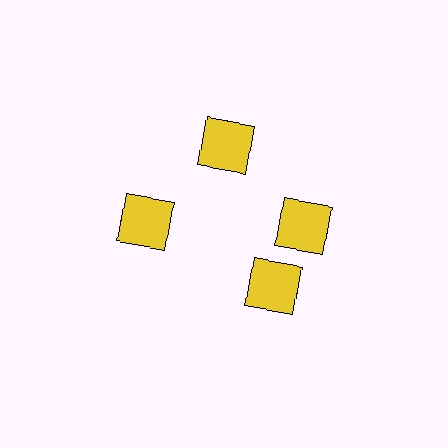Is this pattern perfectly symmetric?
No. The 4 yellow squares are arranged in a ring, but one element near the 6 o'clock position is rotated out of alignment along the ring, breaking the 4-fold rotational symmetry.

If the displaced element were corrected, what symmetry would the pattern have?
It would have 4-fold rotational symmetry — the pattern would map onto itself every 90 degrees.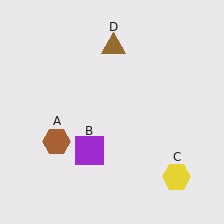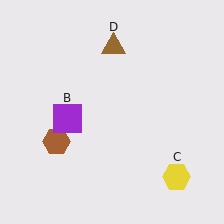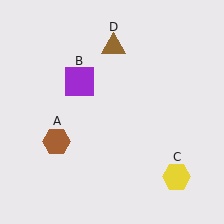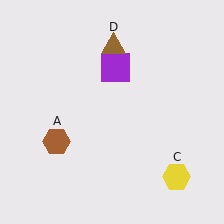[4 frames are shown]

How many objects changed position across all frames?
1 object changed position: purple square (object B).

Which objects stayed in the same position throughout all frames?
Brown hexagon (object A) and yellow hexagon (object C) and brown triangle (object D) remained stationary.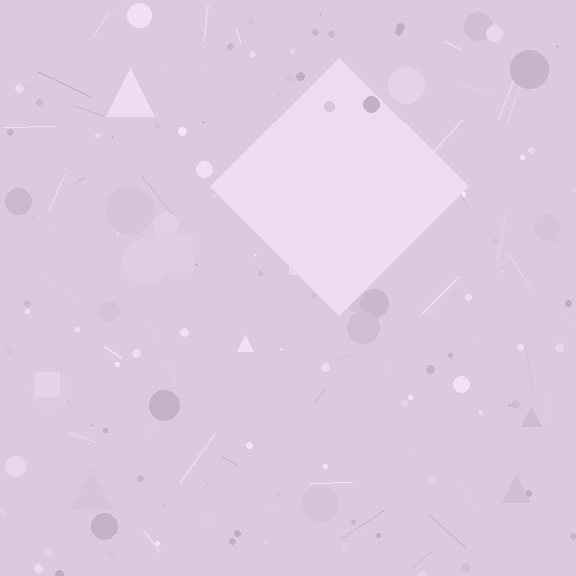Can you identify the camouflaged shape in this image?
The camouflaged shape is a diamond.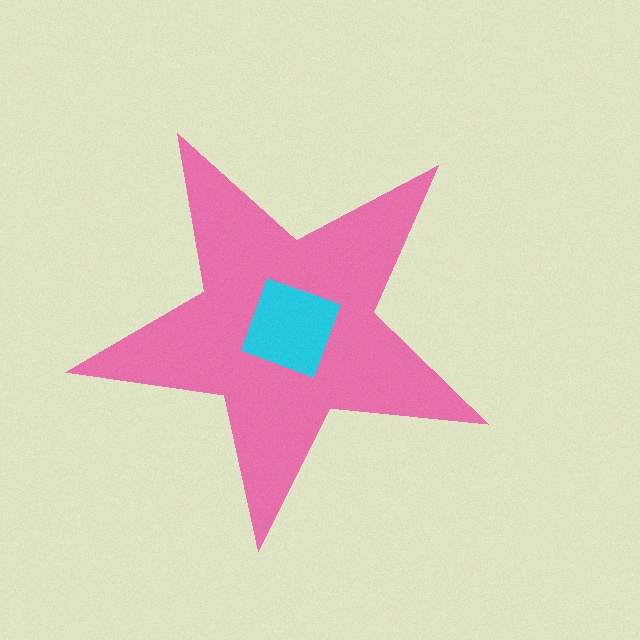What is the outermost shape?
The pink star.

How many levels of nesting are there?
2.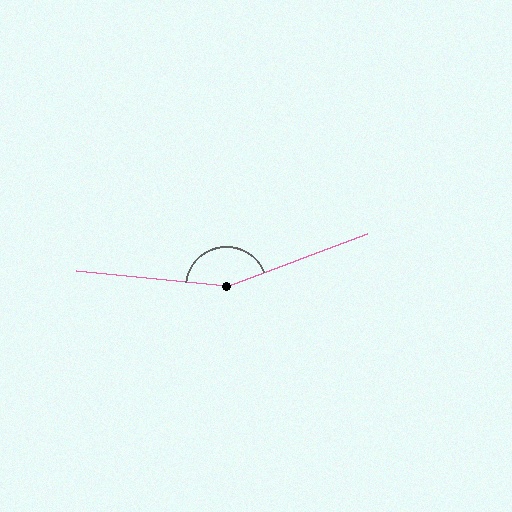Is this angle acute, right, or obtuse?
It is obtuse.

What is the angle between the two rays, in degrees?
Approximately 153 degrees.